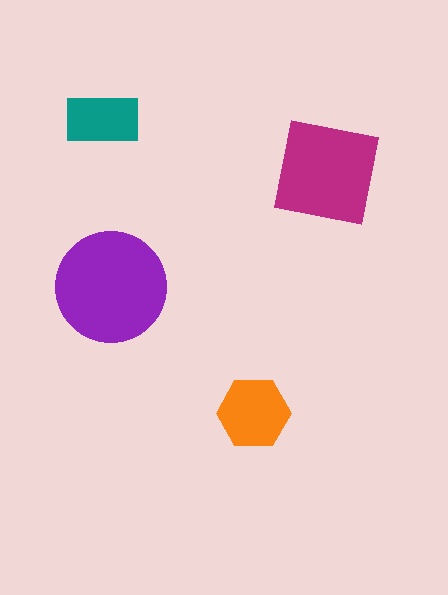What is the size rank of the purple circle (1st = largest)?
1st.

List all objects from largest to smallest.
The purple circle, the magenta square, the orange hexagon, the teal rectangle.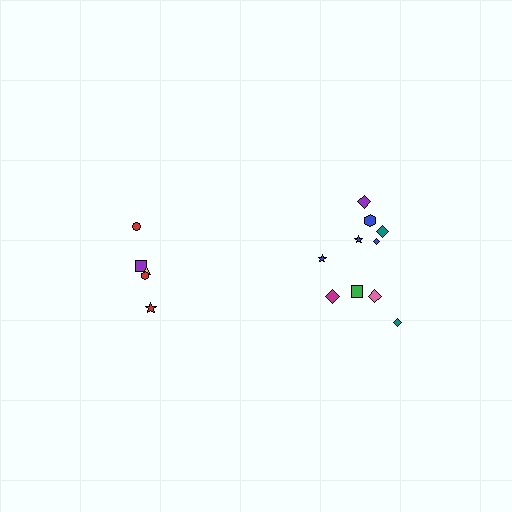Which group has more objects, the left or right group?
The right group.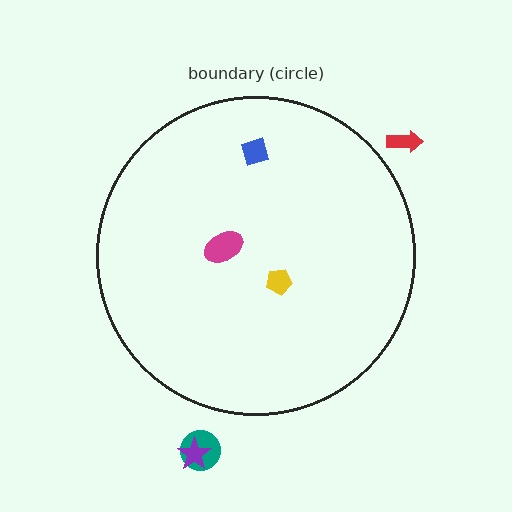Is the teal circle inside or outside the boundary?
Outside.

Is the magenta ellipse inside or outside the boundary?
Inside.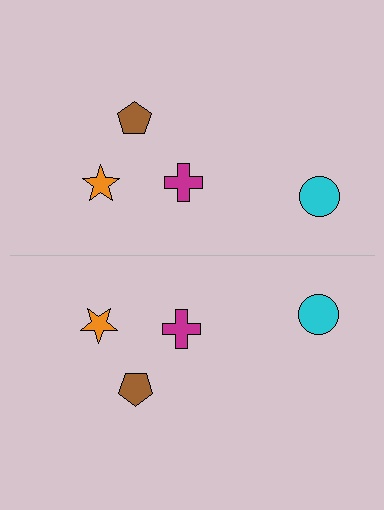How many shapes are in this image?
There are 8 shapes in this image.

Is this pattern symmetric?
Yes, this pattern has bilateral (reflection) symmetry.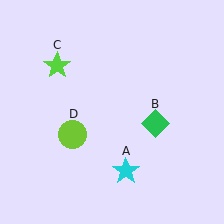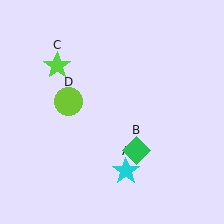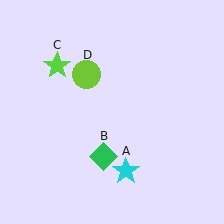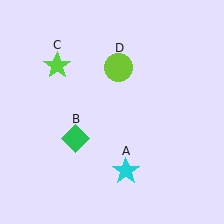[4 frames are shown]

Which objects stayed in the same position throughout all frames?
Cyan star (object A) and lime star (object C) remained stationary.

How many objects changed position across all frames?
2 objects changed position: green diamond (object B), lime circle (object D).